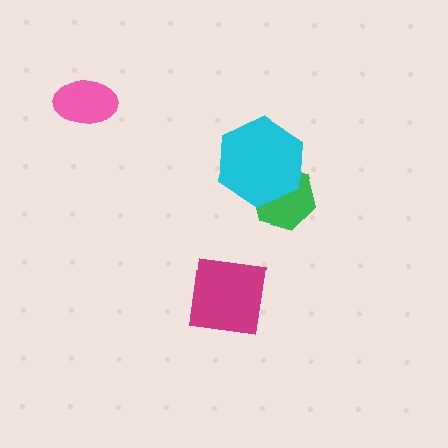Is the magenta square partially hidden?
No, no other shape covers it.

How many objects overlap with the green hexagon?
1 object overlaps with the green hexagon.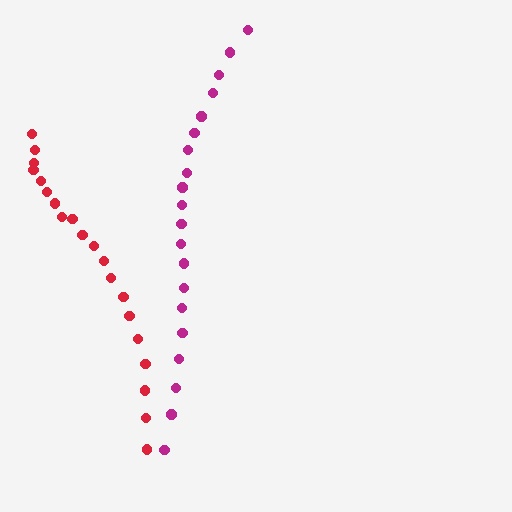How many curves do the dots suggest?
There are 2 distinct paths.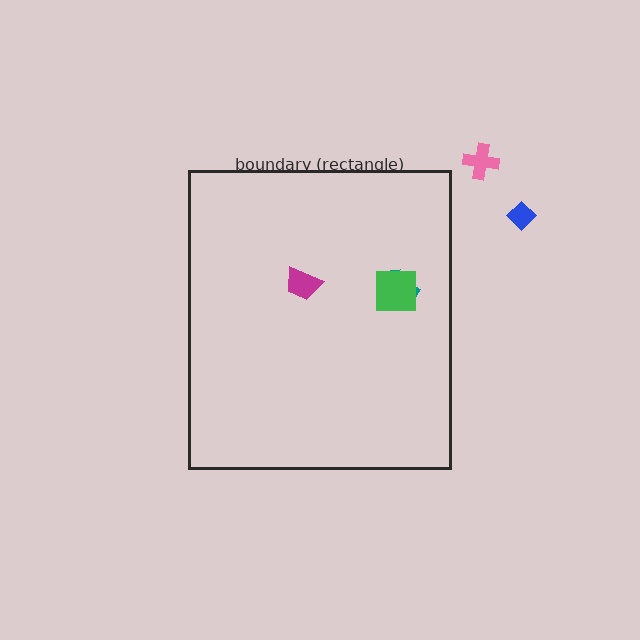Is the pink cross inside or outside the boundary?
Outside.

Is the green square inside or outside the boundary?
Inside.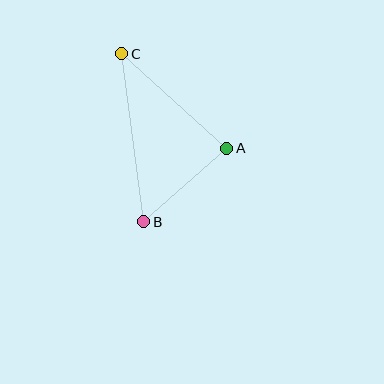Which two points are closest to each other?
Points A and B are closest to each other.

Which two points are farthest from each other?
Points B and C are farthest from each other.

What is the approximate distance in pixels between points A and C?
The distance between A and C is approximately 141 pixels.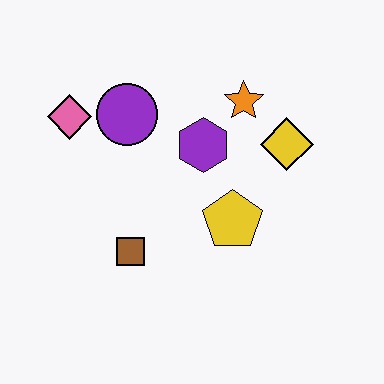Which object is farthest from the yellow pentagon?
The pink diamond is farthest from the yellow pentagon.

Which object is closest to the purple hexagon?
The orange star is closest to the purple hexagon.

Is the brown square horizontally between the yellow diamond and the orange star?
No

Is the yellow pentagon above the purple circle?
No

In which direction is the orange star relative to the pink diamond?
The orange star is to the right of the pink diamond.